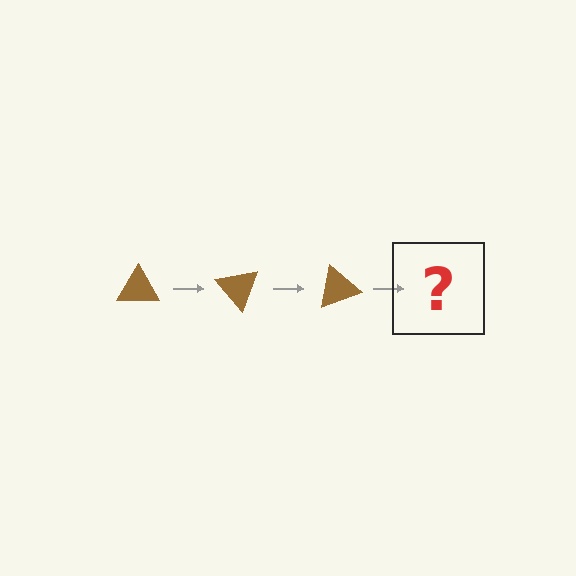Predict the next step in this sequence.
The next step is a brown triangle rotated 150 degrees.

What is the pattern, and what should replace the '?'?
The pattern is that the triangle rotates 50 degrees each step. The '?' should be a brown triangle rotated 150 degrees.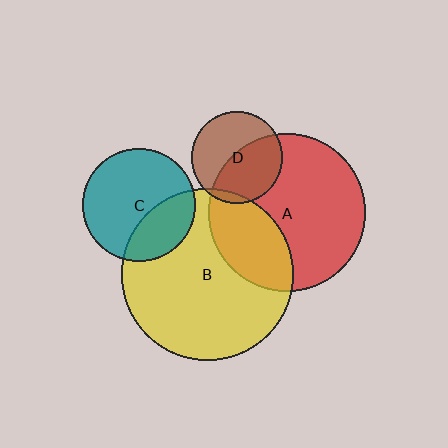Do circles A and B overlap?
Yes.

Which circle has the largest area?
Circle B (yellow).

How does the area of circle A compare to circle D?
Approximately 3.0 times.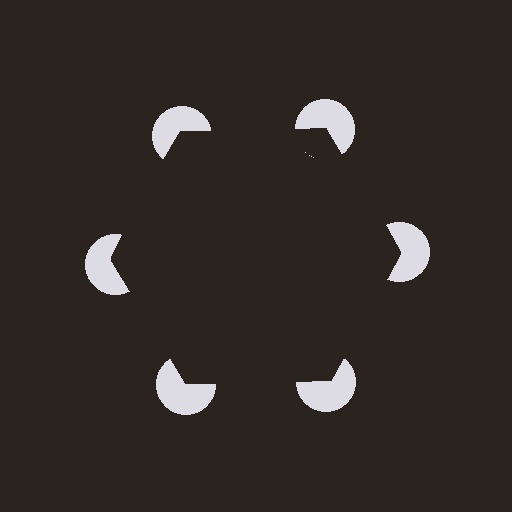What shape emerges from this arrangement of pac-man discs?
An illusory hexagon — its edges are inferred from the aligned wedge cuts in the pac-man discs, not physically drawn.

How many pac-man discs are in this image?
There are 6 — one at each vertex of the illusory hexagon.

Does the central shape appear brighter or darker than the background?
It typically appears slightly darker than the background, even though no actual brightness change is drawn.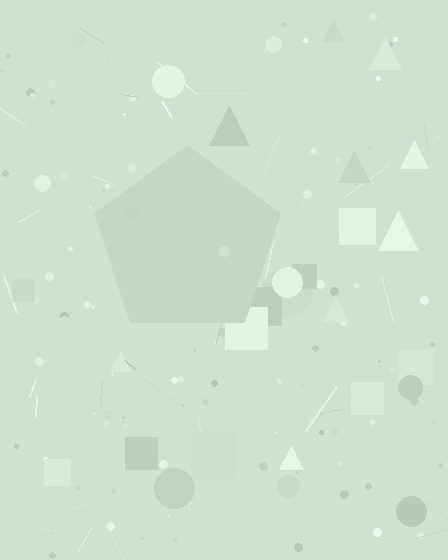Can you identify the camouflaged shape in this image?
The camouflaged shape is a pentagon.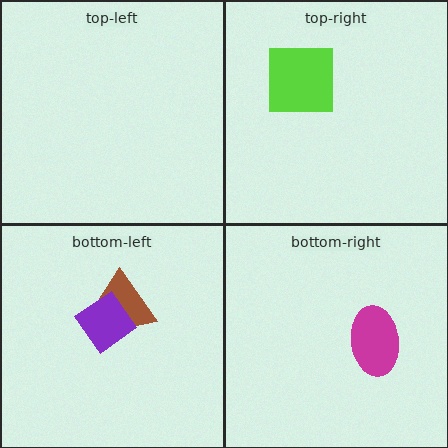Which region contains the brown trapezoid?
The bottom-left region.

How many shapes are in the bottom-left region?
2.